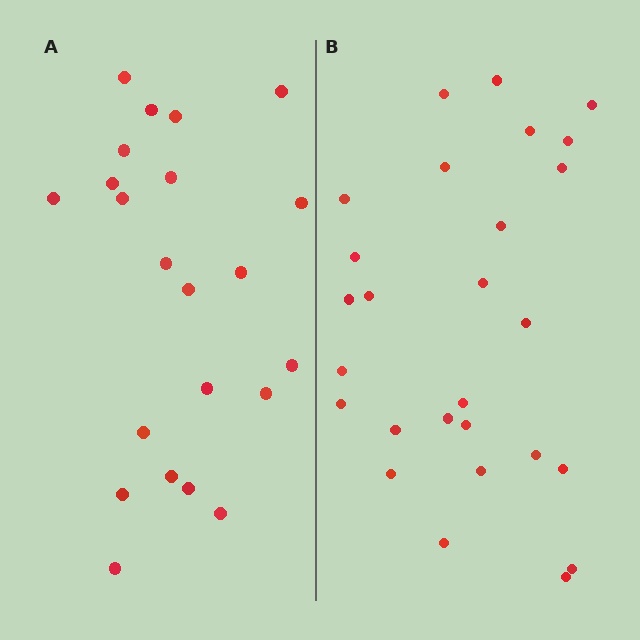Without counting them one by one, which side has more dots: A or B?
Region B (the right region) has more dots.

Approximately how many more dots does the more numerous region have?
Region B has about 5 more dots than region A.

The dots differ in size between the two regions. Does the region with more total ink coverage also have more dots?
No. Region A has more total ink coverage because its dots are larger, but region B actually contains more individual dots. Total area can be misleading — the number of items is what matters here.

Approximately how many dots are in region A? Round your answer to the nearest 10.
About 20 dots. (The exact count is 22, which rounds to 20.)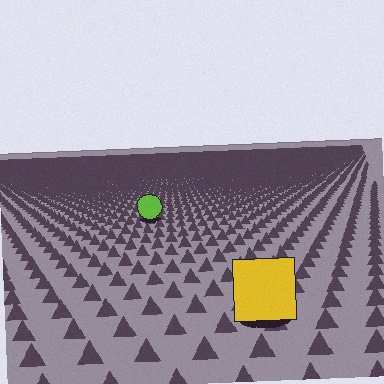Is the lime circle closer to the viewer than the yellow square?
No. The yellow square is closer — you can tell from the texture gradient: the ground texture is coarser near it.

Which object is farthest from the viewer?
The lime circle is farthest from the viewer. It appears smaller and the ground texture around it is denser.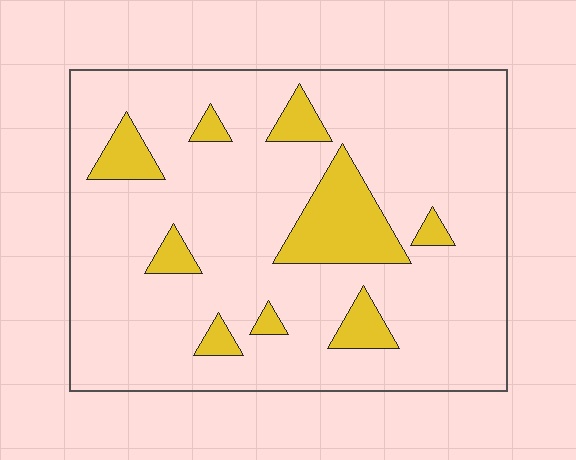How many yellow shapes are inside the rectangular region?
9.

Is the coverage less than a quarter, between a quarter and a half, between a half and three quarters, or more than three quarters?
Less than a quarter.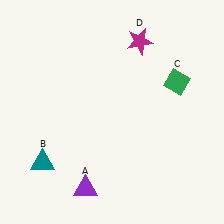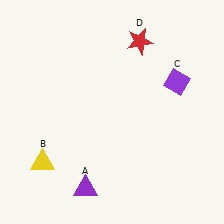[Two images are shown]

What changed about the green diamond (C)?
In Image 1, C is green. In Image 2, it changed to purple.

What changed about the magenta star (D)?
In Image 1, D is magenta. In Image 2, it changed to red.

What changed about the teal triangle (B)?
In Image 1, B is teal. In Image 2, it changed to yellow.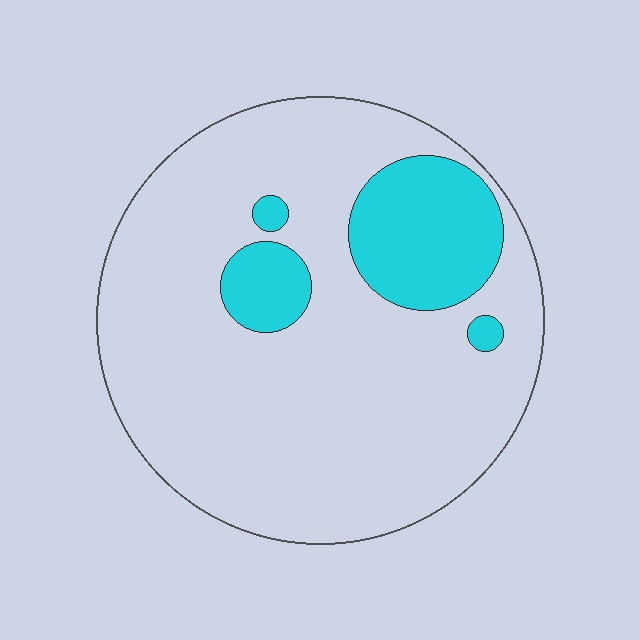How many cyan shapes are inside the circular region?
4.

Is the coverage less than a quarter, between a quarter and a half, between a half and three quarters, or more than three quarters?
Less than a quarter.